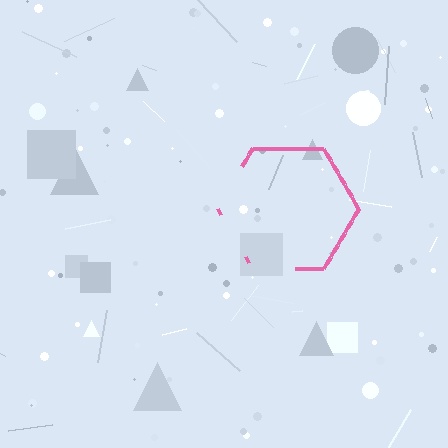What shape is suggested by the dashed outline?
The dashed outline suggests a hexagon.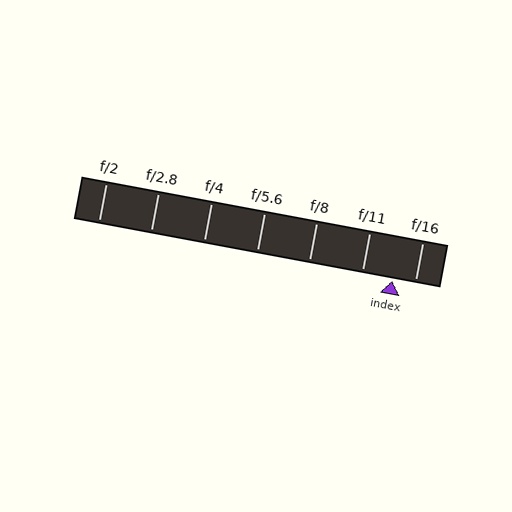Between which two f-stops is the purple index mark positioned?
The index mark is between f/11 and f/16.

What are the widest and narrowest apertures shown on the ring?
The widest aperture shown is f/2 and the narrowest is f/16.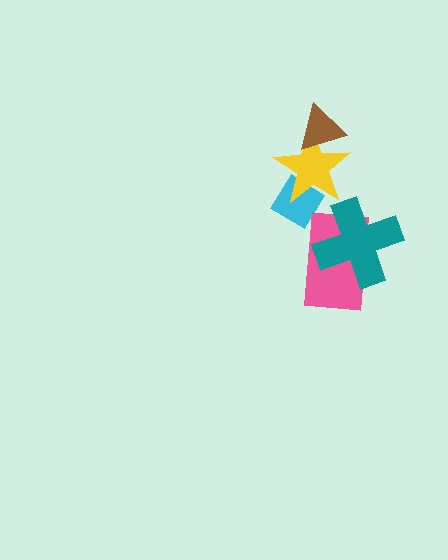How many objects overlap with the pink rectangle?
1 object overlaps with the pink rectangle.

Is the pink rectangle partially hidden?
Yes, it is partially covered by another shape.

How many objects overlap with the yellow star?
2 objects overlap with the yellow star.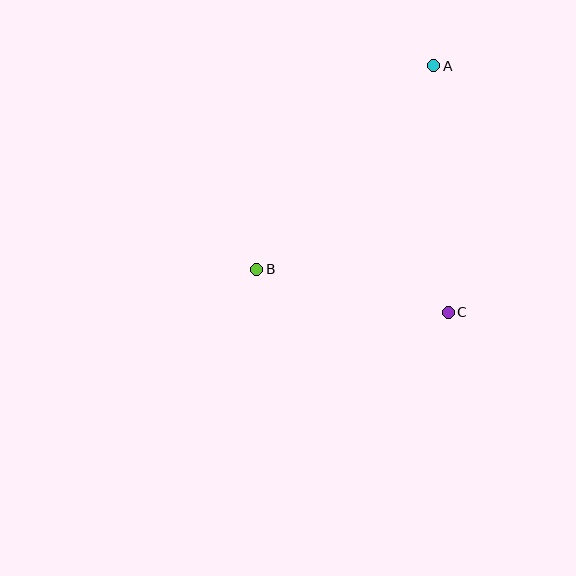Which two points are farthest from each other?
Points A and B are farthest from each other.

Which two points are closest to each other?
Points B and C are closest to each other.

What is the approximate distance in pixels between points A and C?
The distance between A and C is approximately 247 pixels.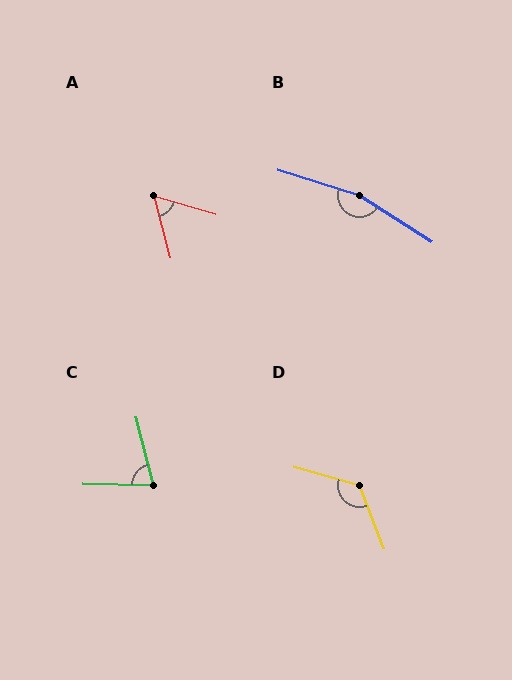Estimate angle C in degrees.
Approximately 74 degrees.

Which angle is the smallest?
A, at approximately 59 degrees.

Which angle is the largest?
B, at approximately 165 degrees.